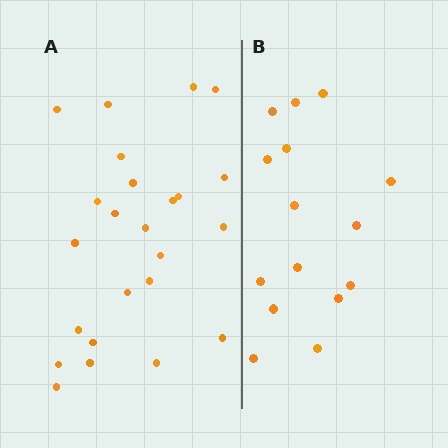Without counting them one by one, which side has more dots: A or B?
Region A (the left region) has more dots.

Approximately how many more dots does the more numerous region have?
Region A has roughly 8 or so more dots than region B.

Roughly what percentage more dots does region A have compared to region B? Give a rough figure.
About 60% more.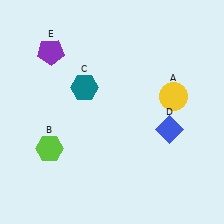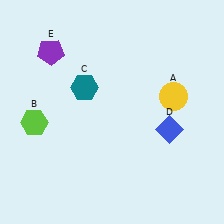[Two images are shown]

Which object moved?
The lime hexagon (B) moved up.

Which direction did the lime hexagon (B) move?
The lime hexagon (B) moved up.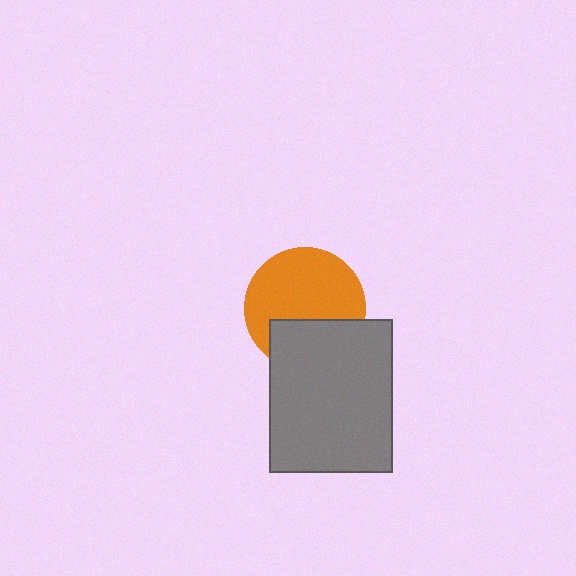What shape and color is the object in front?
The object in front is a gray rectangle.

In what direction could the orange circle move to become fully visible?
The orange circle could move up. That would shift it out from behind the gray rectangle entirely.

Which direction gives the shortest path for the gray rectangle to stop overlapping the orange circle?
Moving down gives the shortest separation.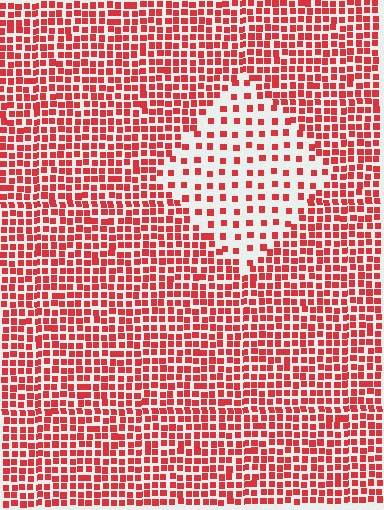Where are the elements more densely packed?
The elements are more densely packed outside the diamond boundary.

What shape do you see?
I see a diamond.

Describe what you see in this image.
The image contains small red elements arranged at two different densities. A diamond-shaped region is visible where the elements are less densely packed than the surrounding area.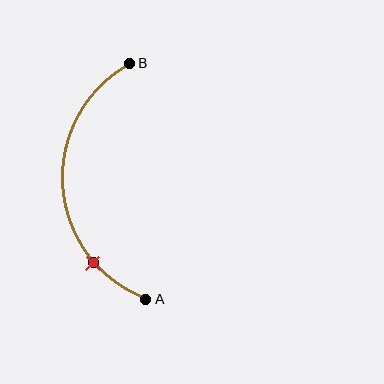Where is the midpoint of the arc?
The arc midpoint is the point on the curve farthest from the straight line joining A and B. It sits to the left of that line.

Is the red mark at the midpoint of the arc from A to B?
No. The red mark lies on the arc but is closer to endpoint A. The arc midpoint would be at the point on the curve equidistant along the arc from both A and B.